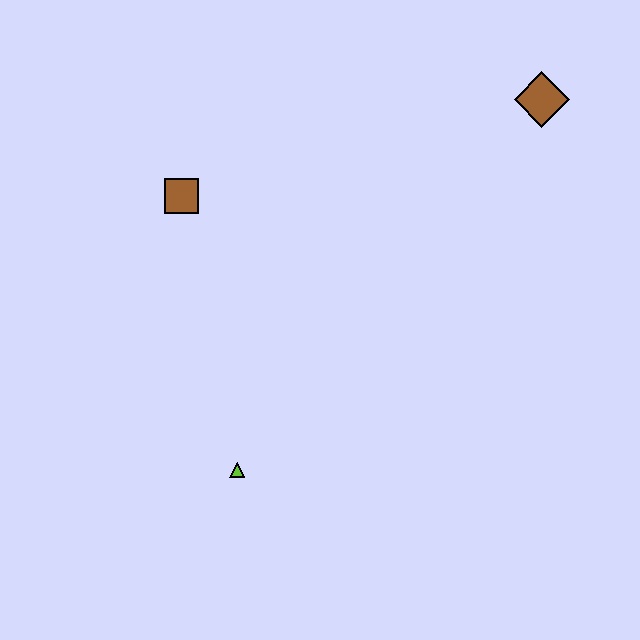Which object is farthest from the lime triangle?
The brown diamond is farthest from the lime triangle.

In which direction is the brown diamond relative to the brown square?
The brown diamond is to the right of the brown square.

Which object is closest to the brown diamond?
The brown square is closest to the brown diamond.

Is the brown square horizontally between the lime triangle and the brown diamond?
No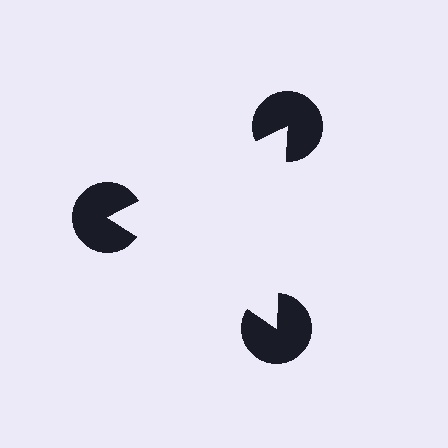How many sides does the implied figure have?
3 sides.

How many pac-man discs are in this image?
There are 3 — one at each vertex of the illusory triangle.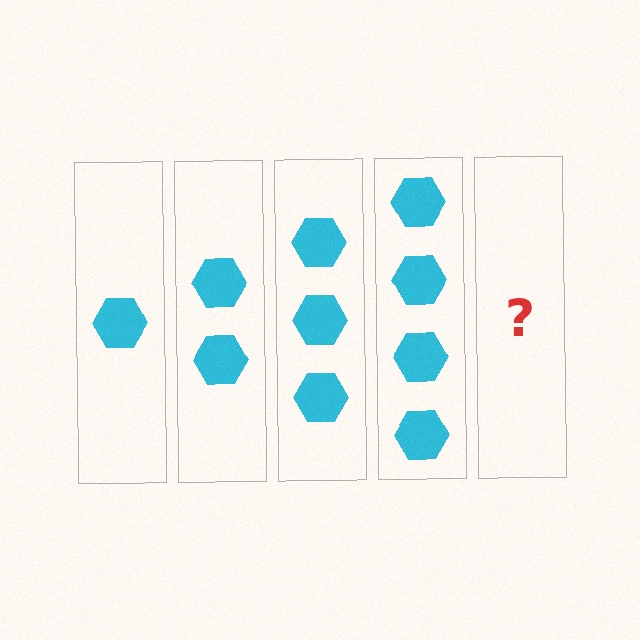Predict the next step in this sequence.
The next step is 5 hexagons.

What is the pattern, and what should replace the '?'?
The pattern is that each step adds one more hexagon. The '?' should be 5 hexagons.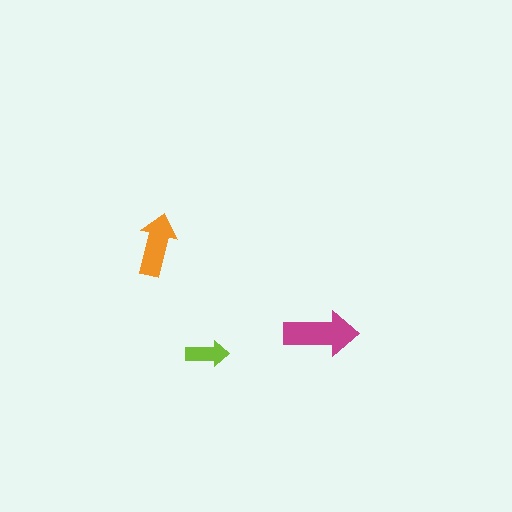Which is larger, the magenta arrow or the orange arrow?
The magenta one.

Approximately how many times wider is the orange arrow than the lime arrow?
About 1.5 times wider.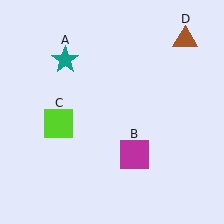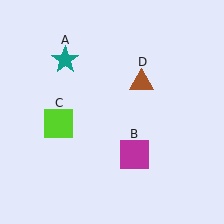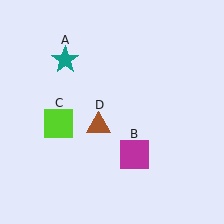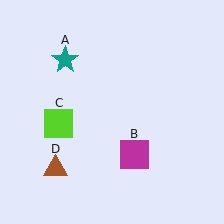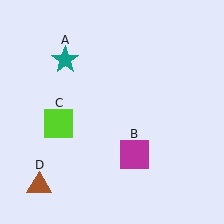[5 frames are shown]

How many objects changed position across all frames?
1 object changed position: brown triangle (object D).